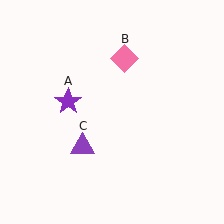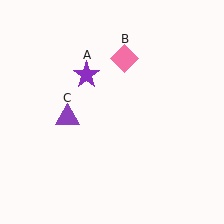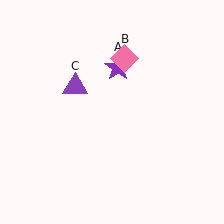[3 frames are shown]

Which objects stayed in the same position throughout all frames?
Pink diamond (object B) remained stationary.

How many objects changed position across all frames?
2 objects changed position: purple star (object A), purple triangle (object C).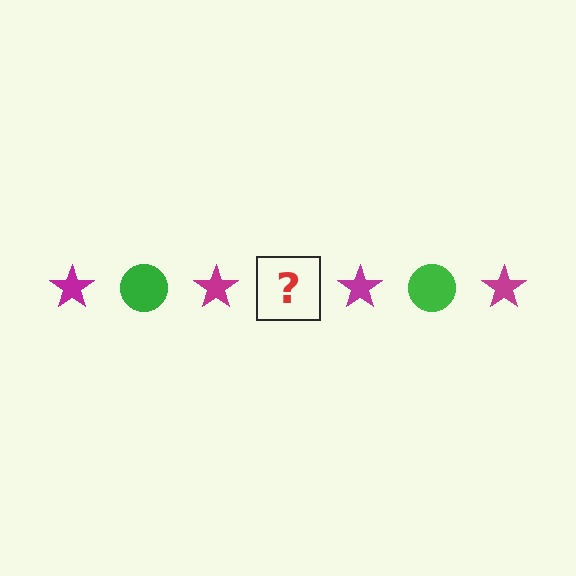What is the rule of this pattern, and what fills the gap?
The rule is that the pattern alternates between magenta star and green circle. The gap should be filled with a green circle.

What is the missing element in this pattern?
The missing element is a green circle.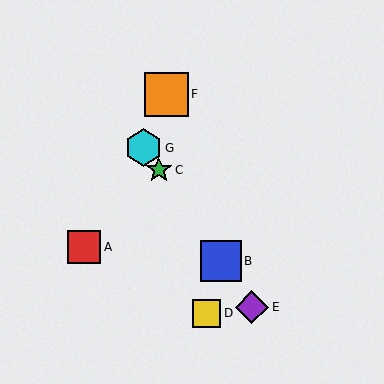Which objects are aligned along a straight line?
Objects B, C, E, G are aligned along a straight line.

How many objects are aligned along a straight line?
4 objects (B, C, E, G) are aligned along a straight line.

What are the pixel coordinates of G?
Object G is at (144, 148).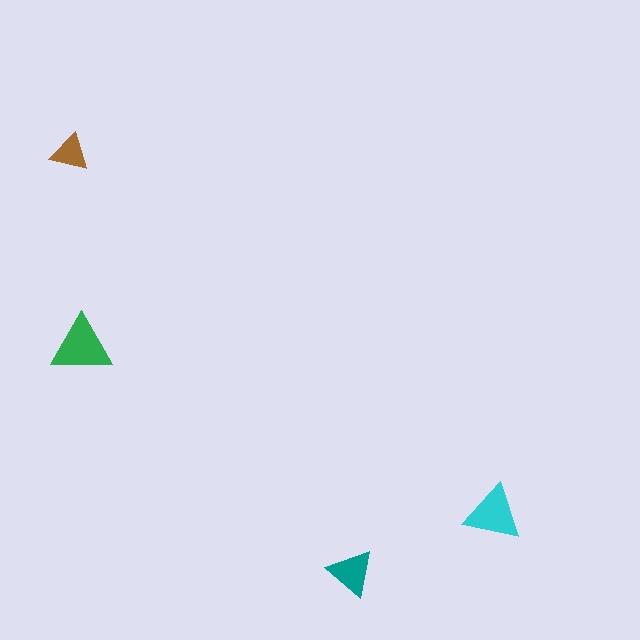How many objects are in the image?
There are 4 objects in the image.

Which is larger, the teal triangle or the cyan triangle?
The cyan one.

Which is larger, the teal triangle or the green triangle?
The green one.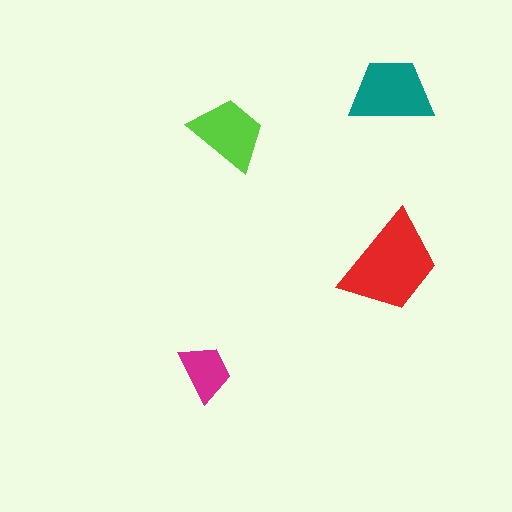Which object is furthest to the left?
The magenta trapezoid is leftmost.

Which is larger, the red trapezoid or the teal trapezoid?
The red one.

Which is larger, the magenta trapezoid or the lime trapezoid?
The lime one.